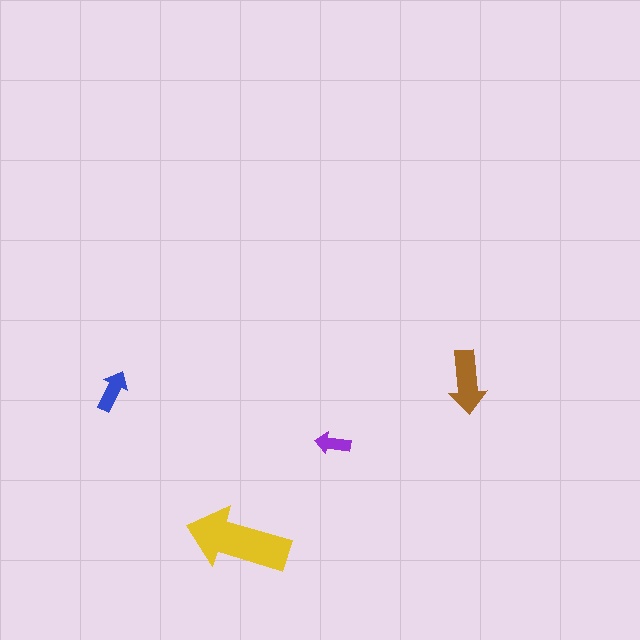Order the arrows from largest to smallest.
the yellow one, the brown one, the blue one, the purple one.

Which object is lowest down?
The yellow arrow is bottommost.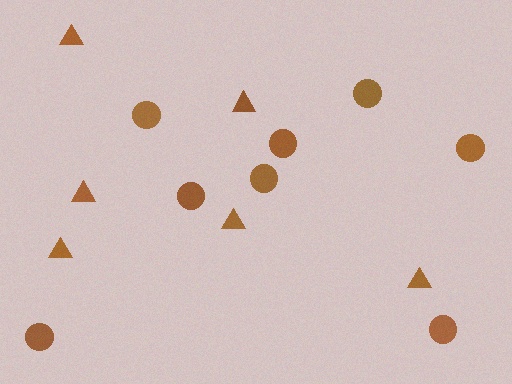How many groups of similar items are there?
There are 2 groups: one group of triangles (6) and one group of circles (8).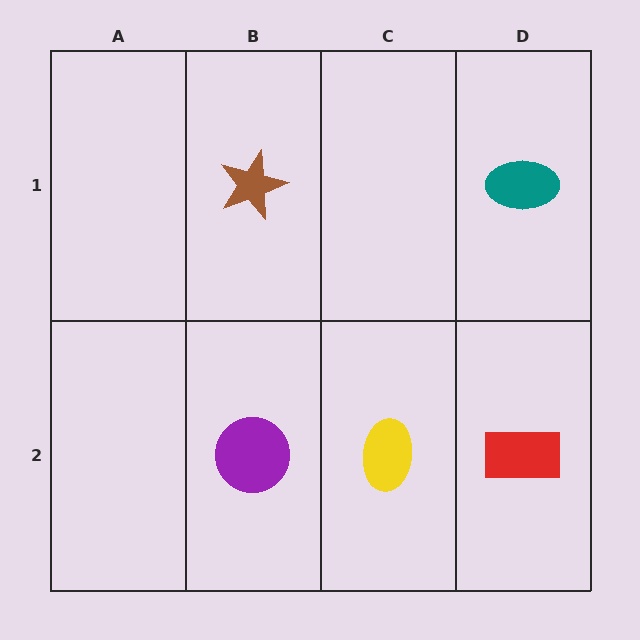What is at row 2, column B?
A purple circle.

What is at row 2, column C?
A yellow ellipse.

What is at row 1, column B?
A brown star.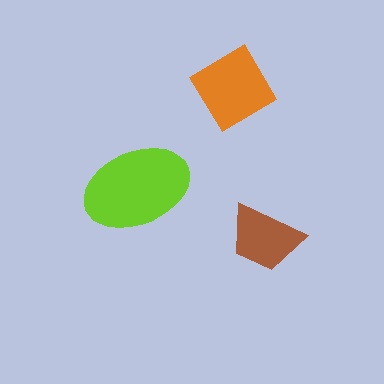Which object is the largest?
The lime ellipse.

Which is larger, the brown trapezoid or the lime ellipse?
The lime ellipse.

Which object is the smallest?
The brown trapezoid.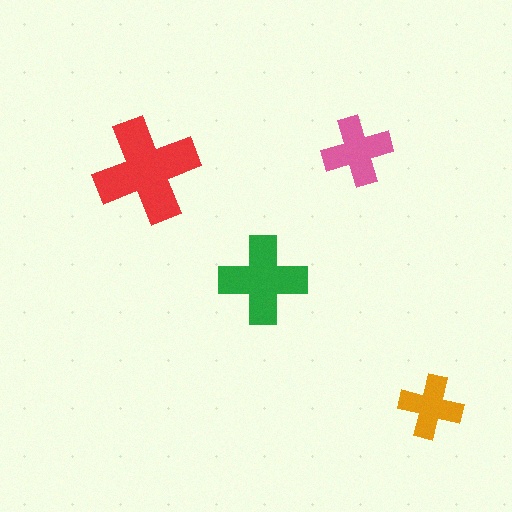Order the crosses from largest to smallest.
the red one, the green one, the pink one, the orange one.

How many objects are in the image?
There are 4 objects in the image.